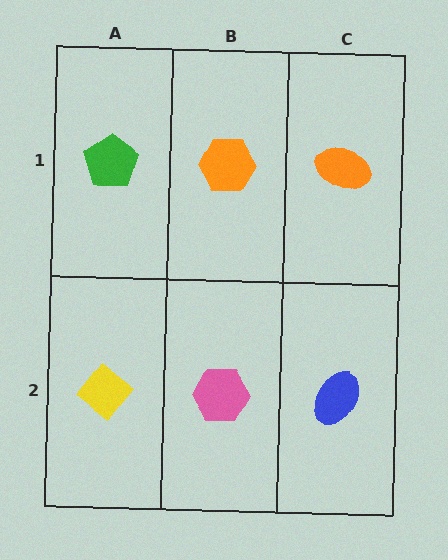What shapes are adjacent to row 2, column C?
An orange ellipse (row 1, column C), a pink hexagon (row 2, column B).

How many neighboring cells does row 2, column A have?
2.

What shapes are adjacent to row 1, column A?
A yellow diamond (row 2, column A), an orange hexagon (row 1, column B).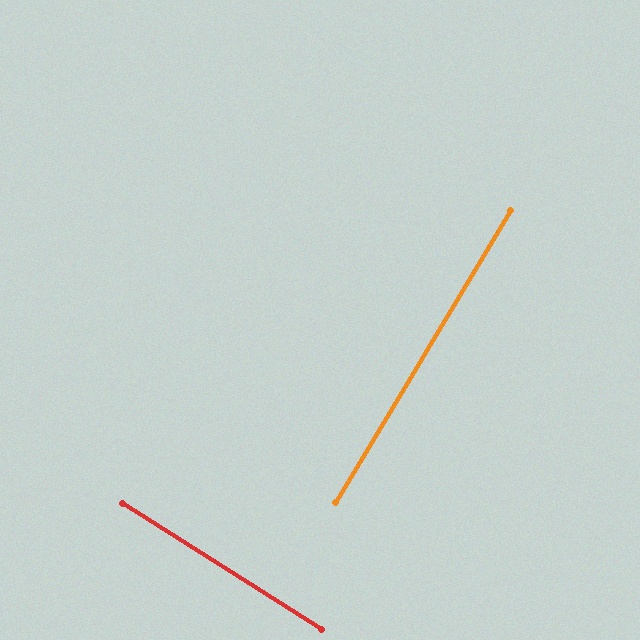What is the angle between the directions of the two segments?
Approximately 89 degrees.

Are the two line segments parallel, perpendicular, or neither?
Perpendicular — they meet at approximately 89°.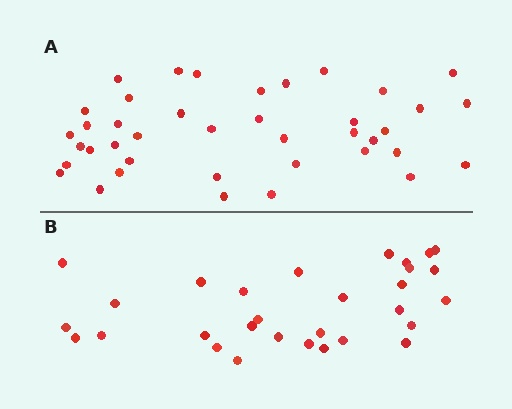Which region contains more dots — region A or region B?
Region A (the top region) has more dots.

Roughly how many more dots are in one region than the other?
Region A has roughly 10 or so more dots than region B.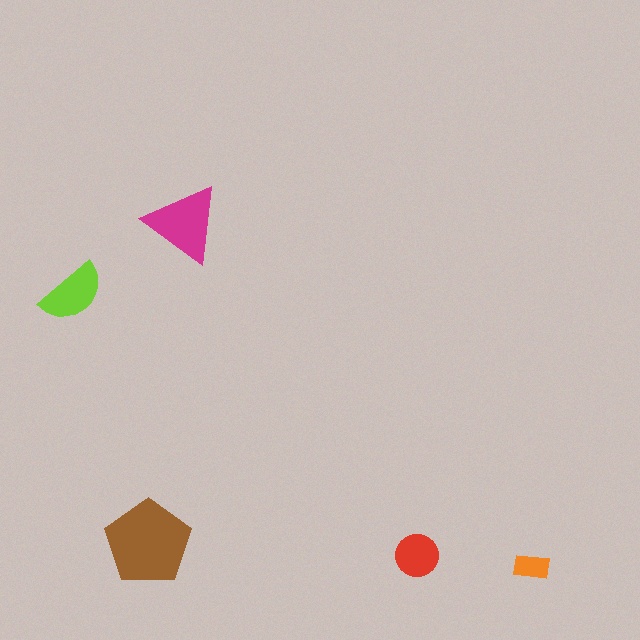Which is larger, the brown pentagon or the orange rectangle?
The brown pentagon.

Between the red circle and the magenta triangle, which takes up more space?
The magenta triangle.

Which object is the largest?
The brown pentagon.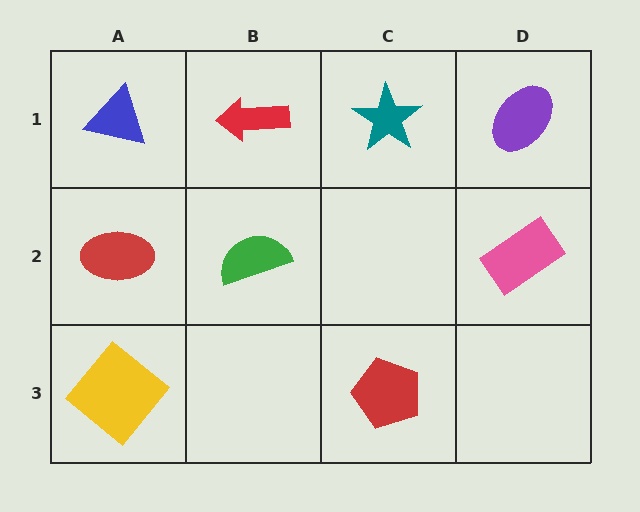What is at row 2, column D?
A pink rectangle.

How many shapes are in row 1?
4 shapes.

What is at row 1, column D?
A purple ellipse.